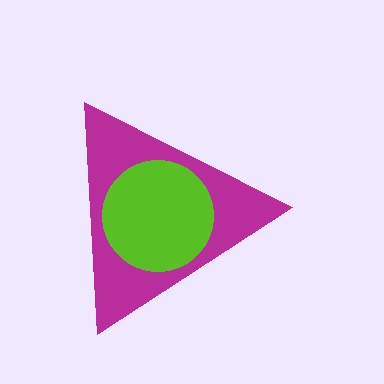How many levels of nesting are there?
2.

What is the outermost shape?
The magenta triangle.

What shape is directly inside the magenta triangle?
The lime circle.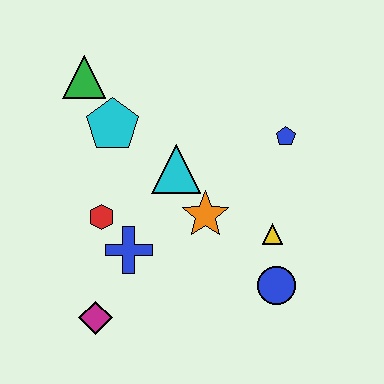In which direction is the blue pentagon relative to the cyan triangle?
The blue pentagon is to the right of the cyan triangle.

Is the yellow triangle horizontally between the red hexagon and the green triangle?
No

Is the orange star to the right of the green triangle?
Yes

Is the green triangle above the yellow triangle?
Yes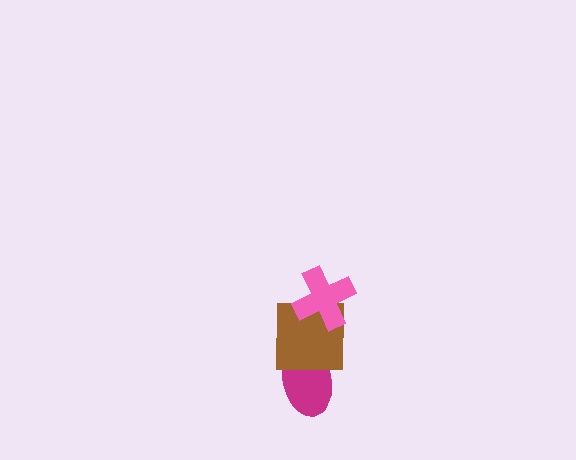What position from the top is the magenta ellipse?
The magenta ellipse is 3rd from the top.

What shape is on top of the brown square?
The pink cross is on top of the brown square.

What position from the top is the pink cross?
The pink cross is 1st from the top.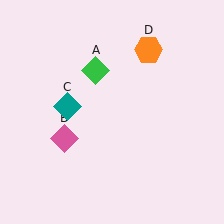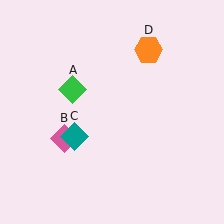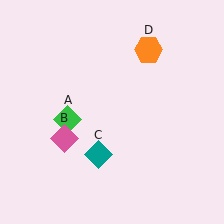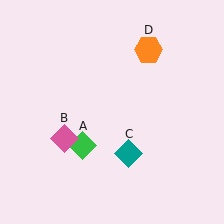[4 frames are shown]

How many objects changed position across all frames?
2 objects changed position: green diamond (object A), teal diamond (object C).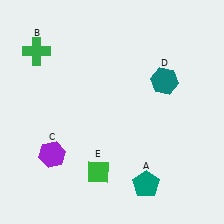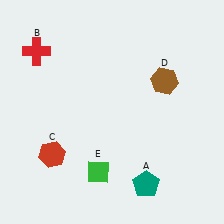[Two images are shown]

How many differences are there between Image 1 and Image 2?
There are 3 differences between the two images.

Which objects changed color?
B changed from green to red. C changed from purple to red. D changed from teal to brown.